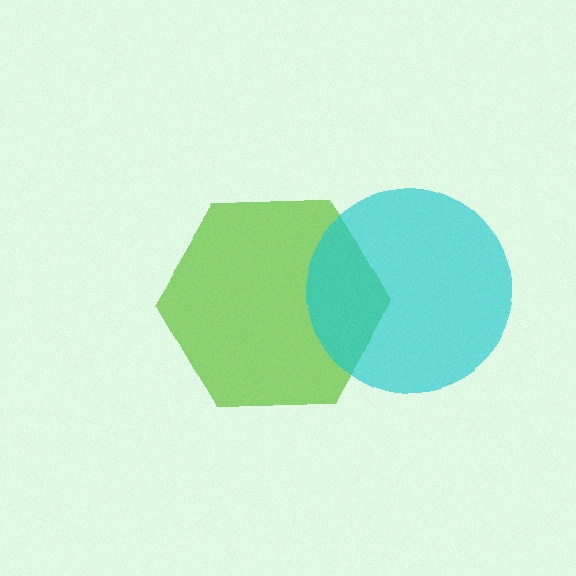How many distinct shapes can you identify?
There are 2 distinct shapes: a lime hexagon, a cyan circle.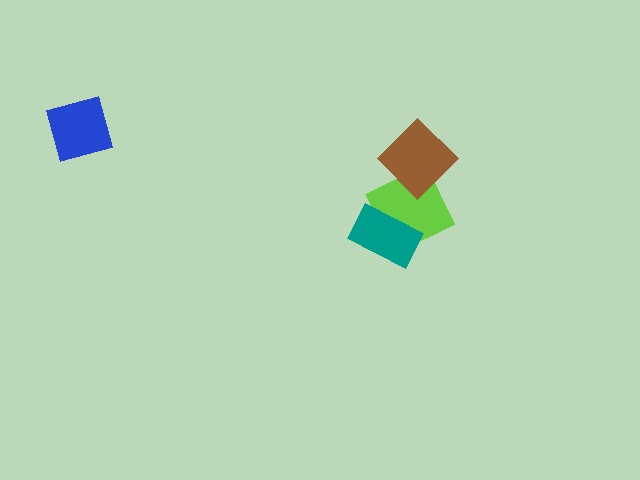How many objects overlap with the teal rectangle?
1 object overlaps with the teal rectangle.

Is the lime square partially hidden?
Yes, it is partially covered by another shape.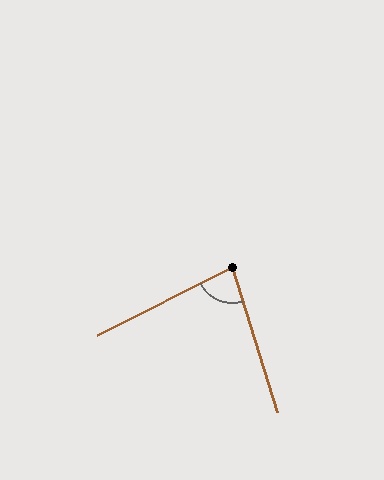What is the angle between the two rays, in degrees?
Approximately 81 degrees.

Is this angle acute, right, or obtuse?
It is acute.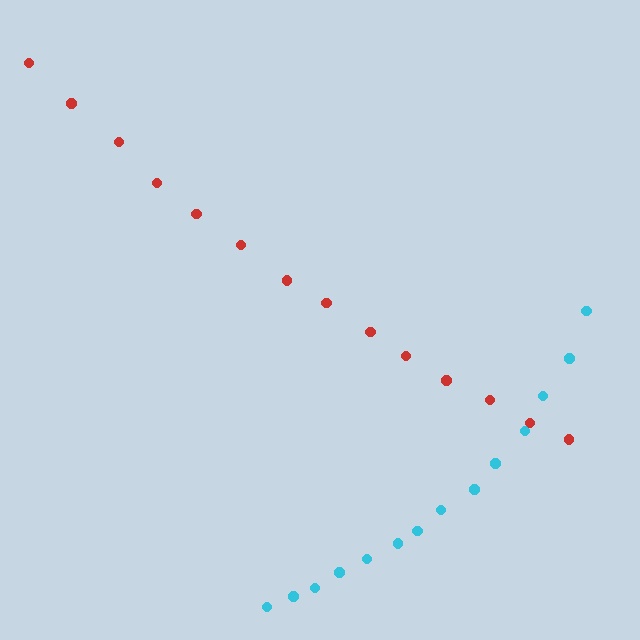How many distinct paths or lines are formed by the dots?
There are 2 distinct paths.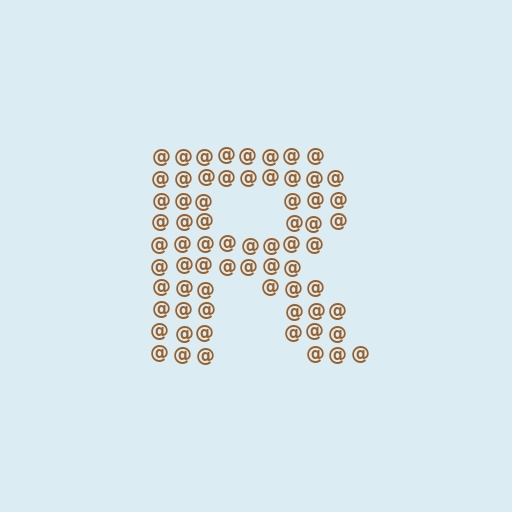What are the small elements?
The small elements are at signs.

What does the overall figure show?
The overall figure shows the letter R.